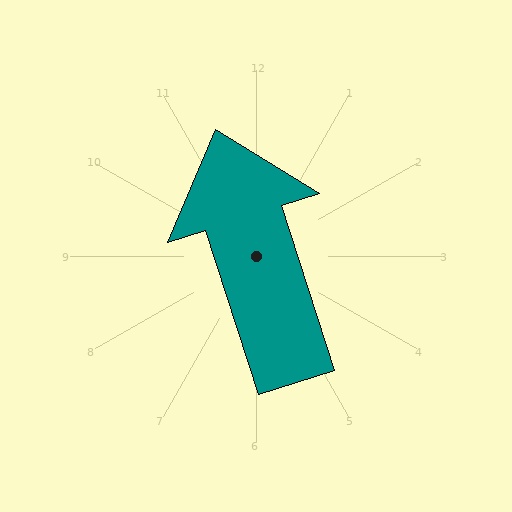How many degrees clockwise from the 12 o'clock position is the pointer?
Approximately 342 degrees.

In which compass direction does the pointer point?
North.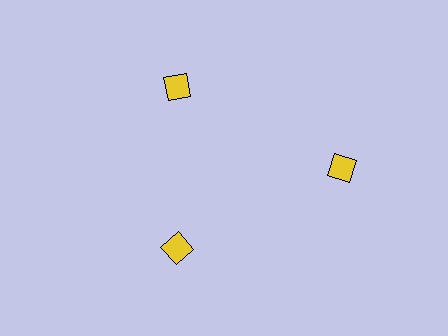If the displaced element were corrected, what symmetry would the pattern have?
It would have 3-fold rotational symmetry — the pattern would map onto itself every 120 degrees.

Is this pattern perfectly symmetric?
No. The 3 yellow diamonds are arranged in a ring, but one element near the 3 o'clock position is pushed outward from the center, breaking the 3-fold rotational symmetry.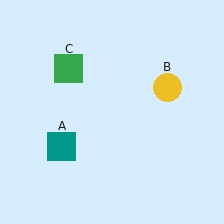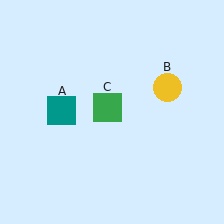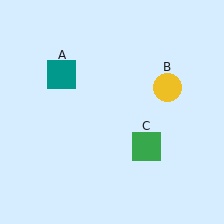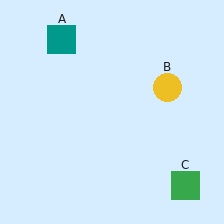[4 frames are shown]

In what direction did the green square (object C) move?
The green square (object C) moved down and to the right.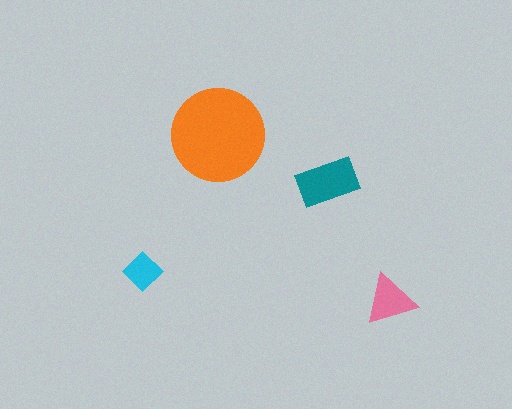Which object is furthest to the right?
The pink triangle is rightmost.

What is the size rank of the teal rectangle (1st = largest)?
2nd.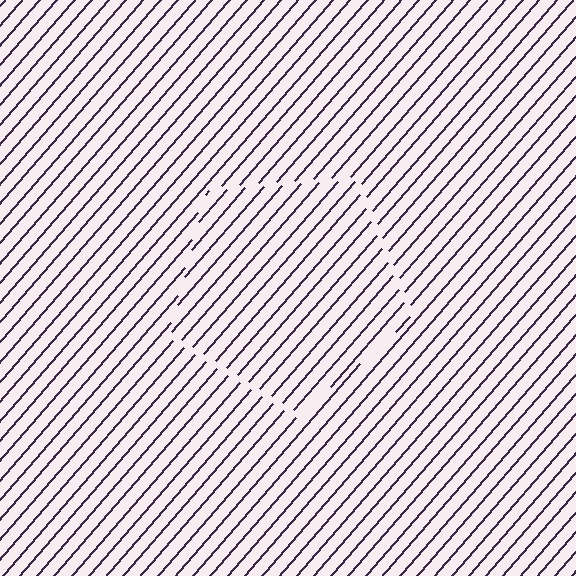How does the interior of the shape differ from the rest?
The interior of the shape contains the same grating, shifted by half a period — the contour is defined by the phase discontinuity where line-ends from the inner and outer gratings abut.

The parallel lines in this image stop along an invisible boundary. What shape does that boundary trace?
An illusory pentagon. The interior of the shape contains the same grating, shifted by half a period — the contour is defined by the phase discontinuity where line-ends from the inner and outer gratings abut.